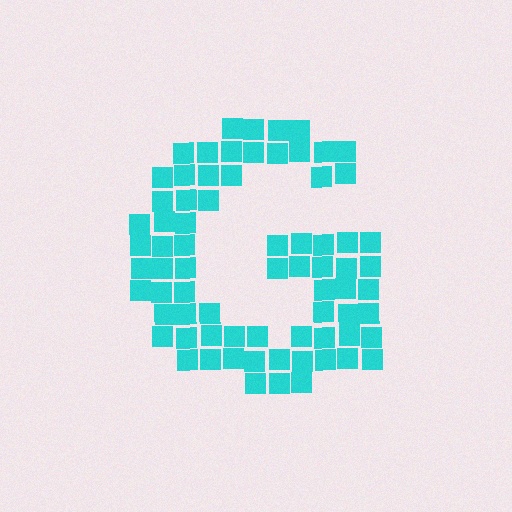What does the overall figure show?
The overall figure shows the letter G.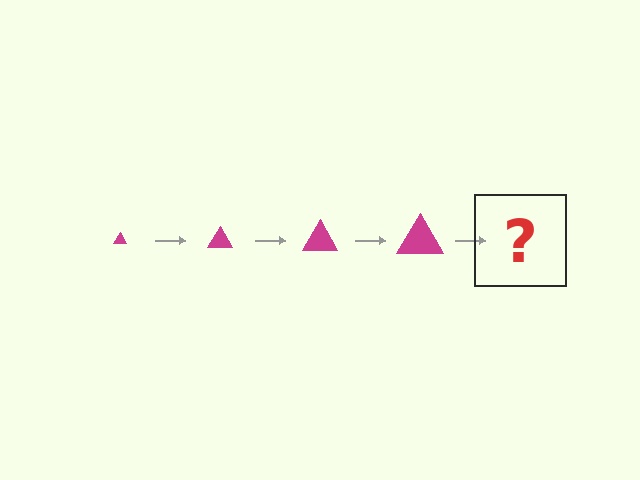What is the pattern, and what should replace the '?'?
The pattern is that the triangle gets progressively larger each step. The '?' should be a magenta triangle, larger than the previous one.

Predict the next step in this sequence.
The next step is a magenta triangle, larger than the previous one.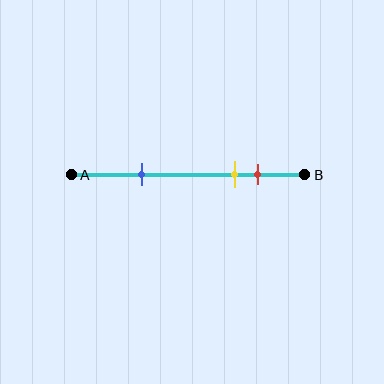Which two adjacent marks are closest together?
The yellow and red marks are the closest adjacent pair.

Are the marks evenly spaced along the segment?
No, the marks are not evenly spaced.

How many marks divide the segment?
There are 3 marks dividing the segment.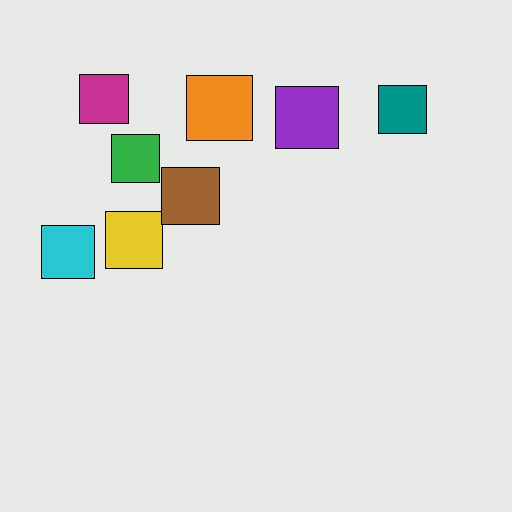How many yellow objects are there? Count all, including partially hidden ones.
There is 1 yellow object.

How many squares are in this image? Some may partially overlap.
There are 8 squares.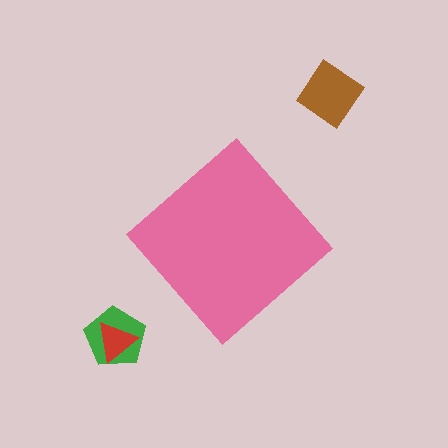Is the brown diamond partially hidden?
No, the brown diamond is fully visible.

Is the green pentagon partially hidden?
No, the green pentagon is fully visible.